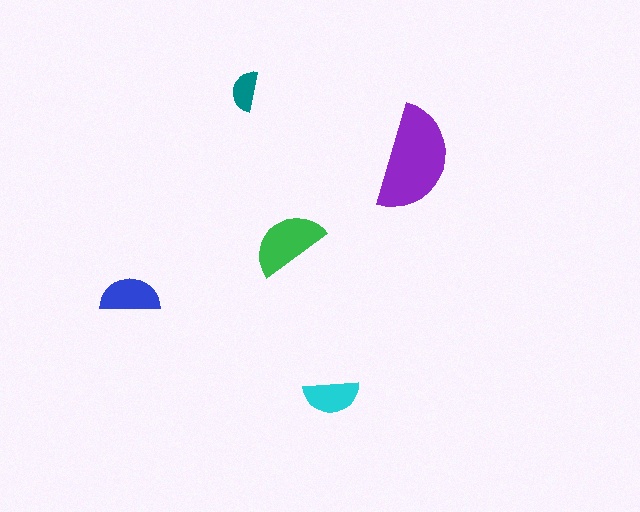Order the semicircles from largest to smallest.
the purple one, the green one, the blue one, the cyan one, the teal one.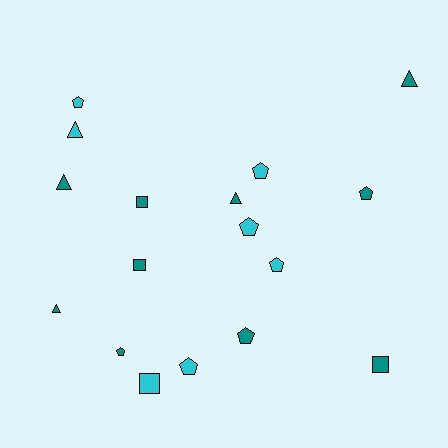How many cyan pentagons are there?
There are 5 cyan pentagons.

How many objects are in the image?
There are 17 objects.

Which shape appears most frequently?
Pentagon, with 8 objects.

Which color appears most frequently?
Teal, with 10 objects.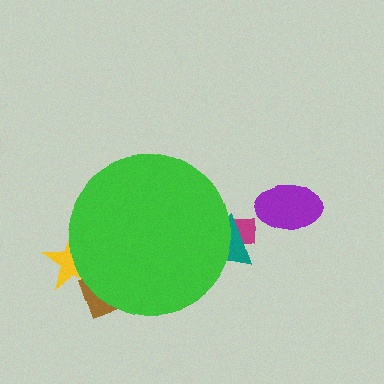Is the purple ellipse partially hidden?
No, the purple ellipse is fully visible.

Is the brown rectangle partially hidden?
Yes, the brown rectangle is partially hidden behind the green circle.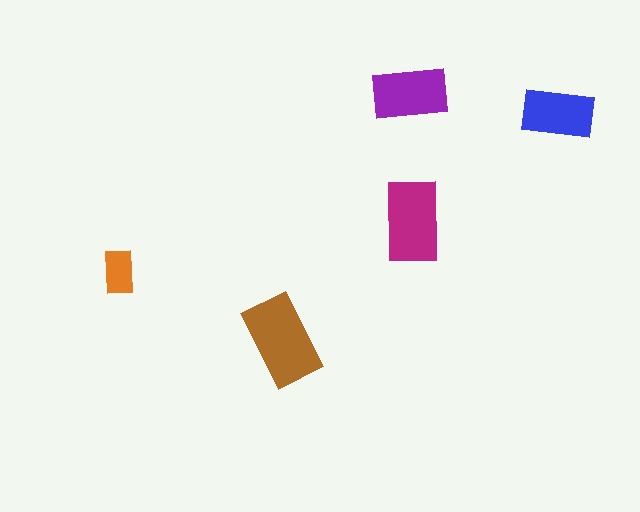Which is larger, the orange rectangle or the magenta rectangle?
The magenta one.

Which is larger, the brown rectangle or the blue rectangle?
The brown one.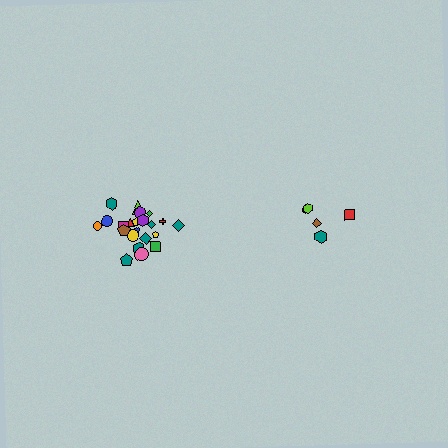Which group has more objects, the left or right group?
The left group.